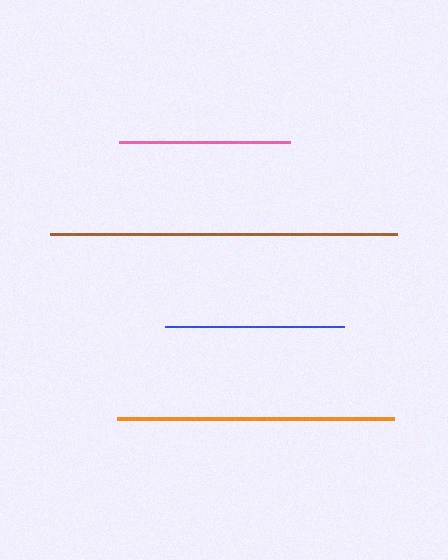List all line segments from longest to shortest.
From longest to shortest: brown, orange, blue, pink.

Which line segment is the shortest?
The pink line is the shortest at approximately 172 pixels.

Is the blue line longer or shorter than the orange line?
The orange line is longer than the blue line.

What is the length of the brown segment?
The brown segment is approximately 348 pixels long.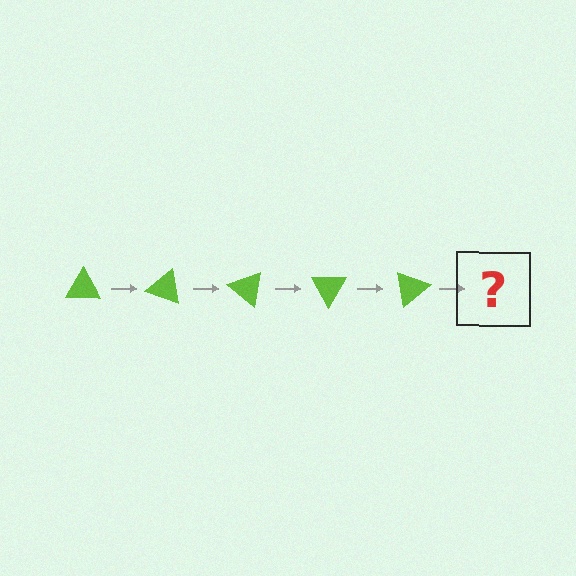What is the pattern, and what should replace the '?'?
The pattern is that the triangle rotates 20 degrees each step. The '?' should be a lime triangle rotated 100 degrees.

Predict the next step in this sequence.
The next step is a lime triangle rotated 100 degrees.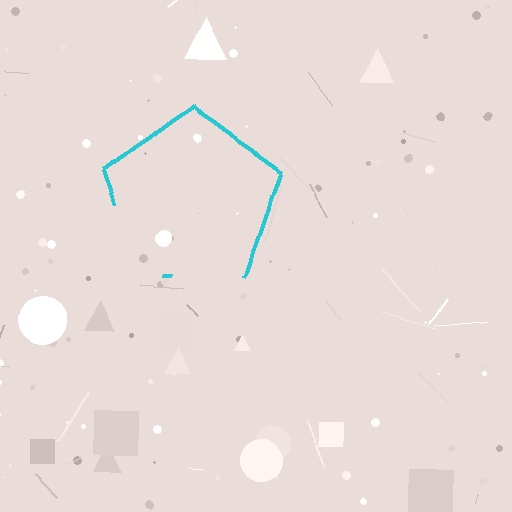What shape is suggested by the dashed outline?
The dashed outline suggests a pentagon.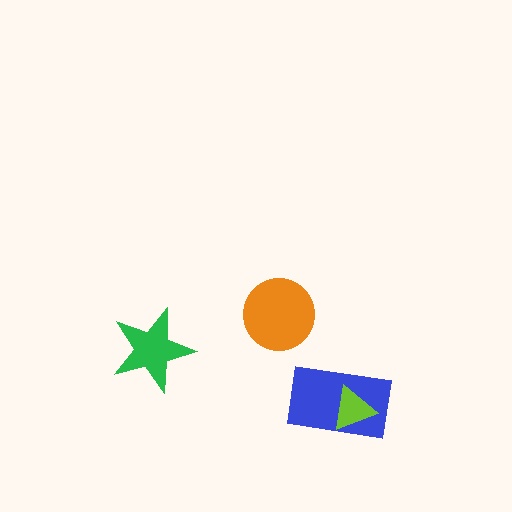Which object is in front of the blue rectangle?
The lime triangle is in front of the blue rectangle.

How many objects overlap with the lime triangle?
1 object overlaps with the lime triangle.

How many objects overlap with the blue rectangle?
1 object overlaps with the blue rectangle.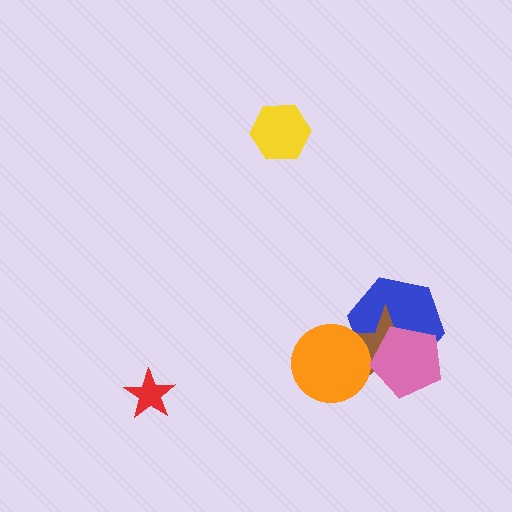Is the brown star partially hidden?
Yes, it is partially covered by another shape.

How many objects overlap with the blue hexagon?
3 objects overlap with the blue hexagon.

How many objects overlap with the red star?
0 objects overlap with the red star.